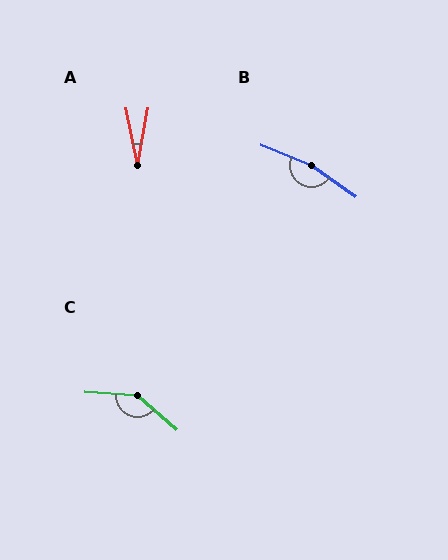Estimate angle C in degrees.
Approximately 143 degrees.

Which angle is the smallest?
A, at approximately 22 degrees.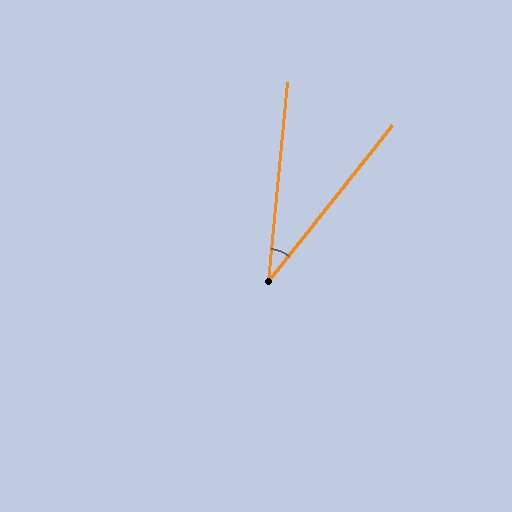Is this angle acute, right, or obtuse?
It is acute.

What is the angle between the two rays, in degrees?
Approximately 33 degrees.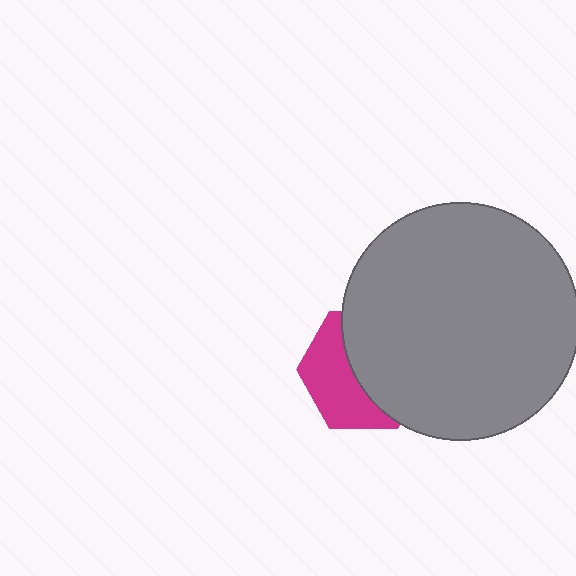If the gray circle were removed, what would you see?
You would see the complete magenta hexagon.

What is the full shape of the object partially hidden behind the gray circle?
The partially hidden object is a magenta hexagon.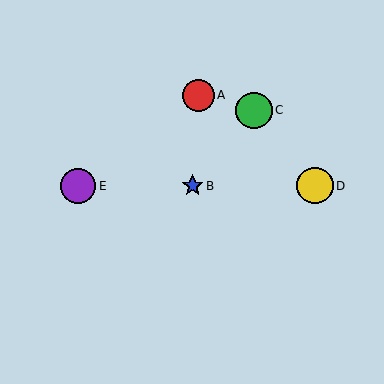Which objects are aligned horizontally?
Objects B, D, E are aligned horizontally.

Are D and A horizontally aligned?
No, D is at y≈186 and A is at y≈95.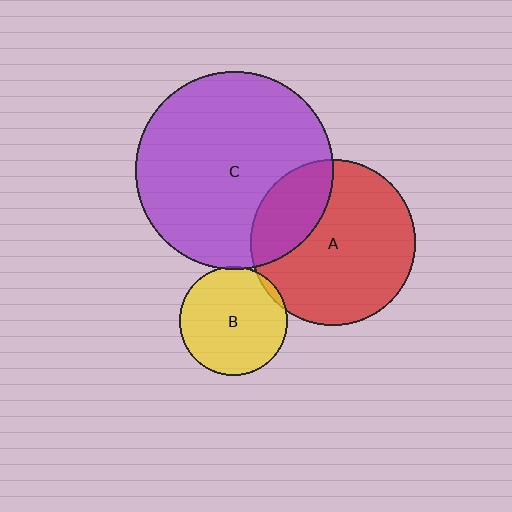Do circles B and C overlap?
Yes.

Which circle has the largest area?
Circle C (purple).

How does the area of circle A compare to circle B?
Approximately 2.3 times.